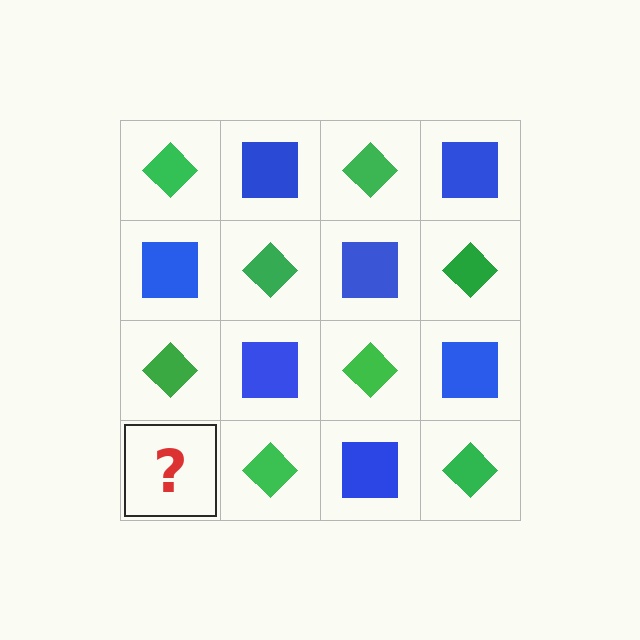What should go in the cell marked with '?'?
The missing cell should contain a blue square.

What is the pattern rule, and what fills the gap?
The rule is that it alternates green diamond and blue square in a checkerboard pattern. The gap should be filled with a blue square.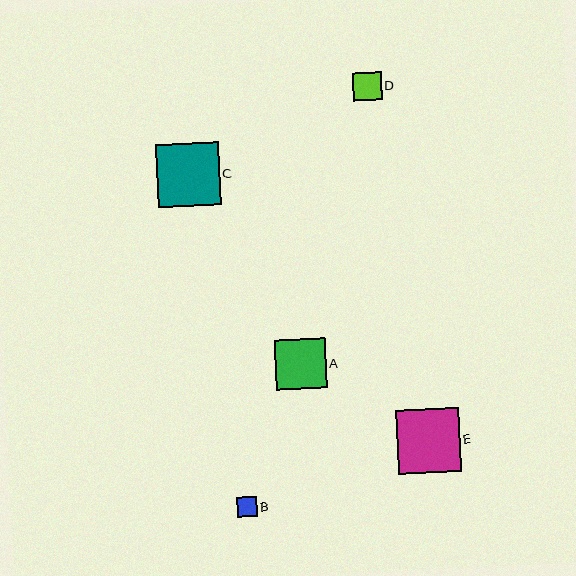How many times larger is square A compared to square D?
Square A is approximately 1.8 times the size of square D.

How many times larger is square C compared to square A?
Square C is approximately 1.3 times the size of square A.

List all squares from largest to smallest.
From largest to smallest: E, C, A, D, B.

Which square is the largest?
Square E is the largest with a size of approximately 63 pixels.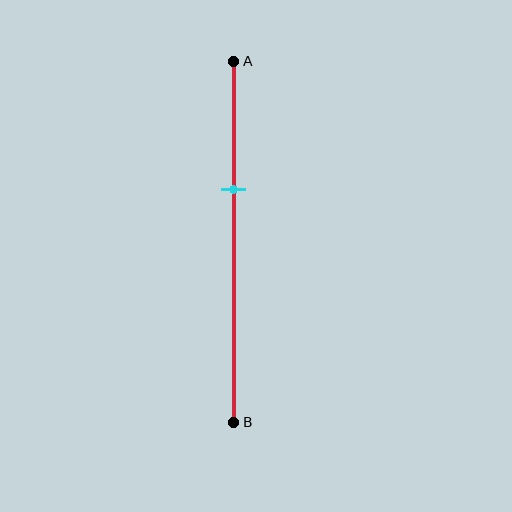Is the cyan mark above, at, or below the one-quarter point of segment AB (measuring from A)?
The cyan mark is below the one-quarter point of segment AB.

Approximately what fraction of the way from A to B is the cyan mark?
The cyan mark is approximately 35% of the way from A to B.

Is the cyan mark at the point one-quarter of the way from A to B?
No, the mark is at about 35% from A, not at the 25% one-quarter point.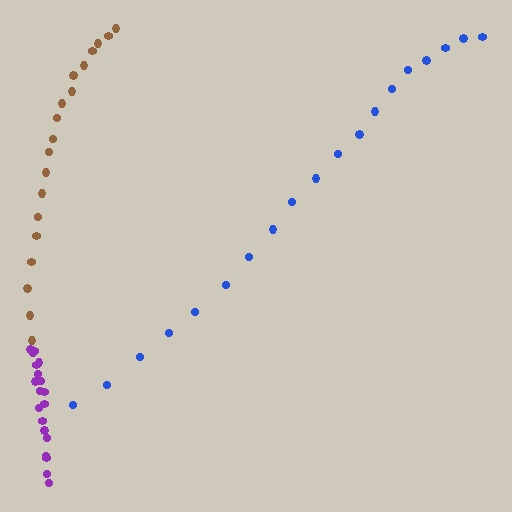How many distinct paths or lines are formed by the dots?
There are 3 distinct paths.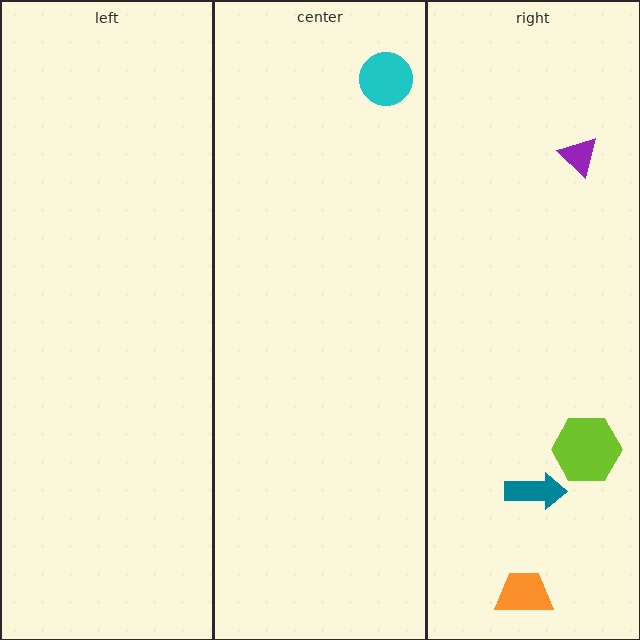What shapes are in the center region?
The cyan circle.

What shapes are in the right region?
The lime hexagon, the orange trapezoid, the teal arrow, the purple triangle.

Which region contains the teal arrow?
The right region.